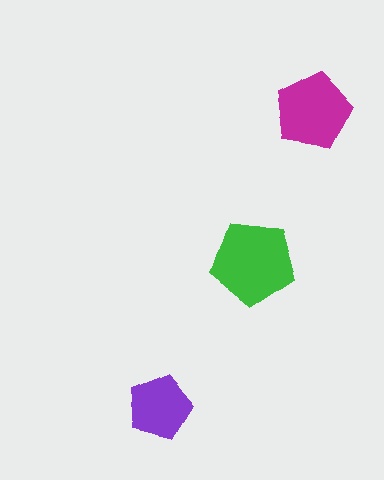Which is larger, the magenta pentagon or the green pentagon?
The green one.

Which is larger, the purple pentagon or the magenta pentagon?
The magenta one.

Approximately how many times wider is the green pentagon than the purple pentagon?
About 1.5 times wider.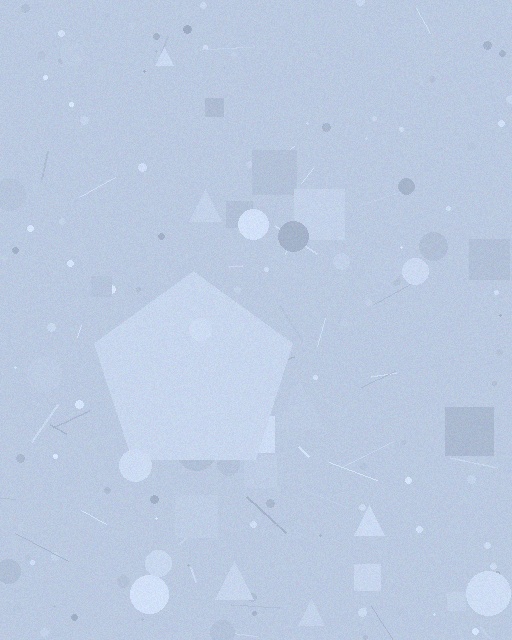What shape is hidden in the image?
A pentagon is hidden in the image.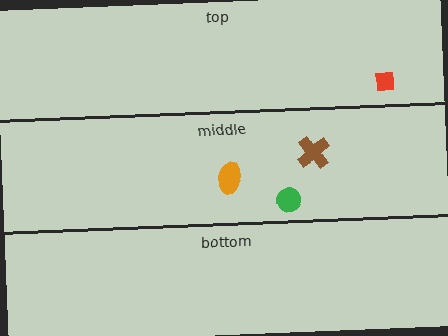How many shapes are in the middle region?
3.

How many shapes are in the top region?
1.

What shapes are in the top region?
The red square.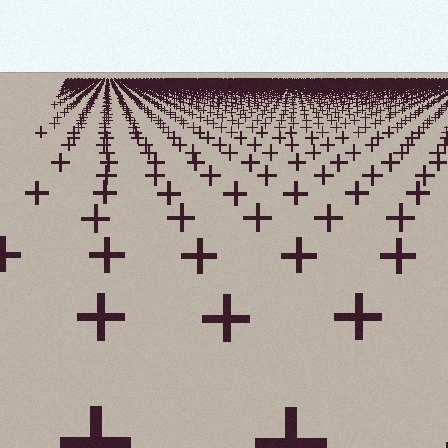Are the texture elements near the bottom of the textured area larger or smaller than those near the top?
Larger. Near the bottom, elements are closer to the viewer and appear at a bigger on-screen size.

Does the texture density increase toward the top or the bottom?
Density increases toward the top.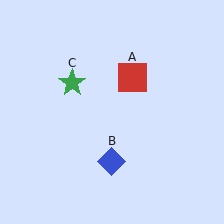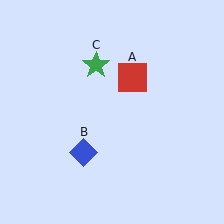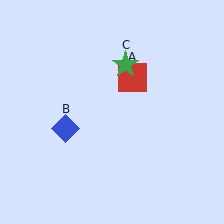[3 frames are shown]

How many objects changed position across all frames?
2 objects changed position: blue diamond (object B), green star (object C).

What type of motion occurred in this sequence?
The blue diamond (object B), green star (object C) rotated clockwise around the center of the scene.